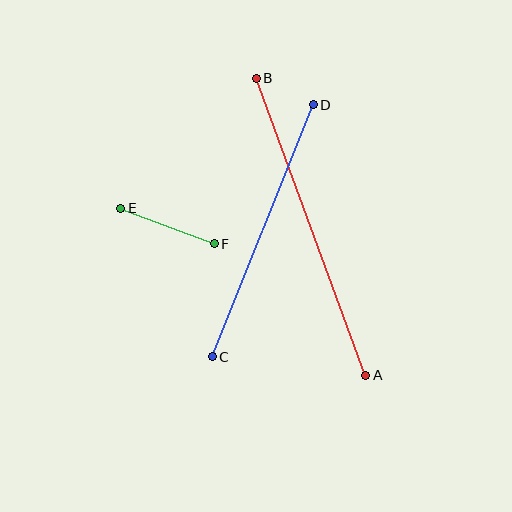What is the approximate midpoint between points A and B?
The midpoint is at approximately (311, 227) pixels.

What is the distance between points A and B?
The distance is approximately 316 pixels.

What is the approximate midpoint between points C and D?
The midpoint is at approximately (263, 231) pixels.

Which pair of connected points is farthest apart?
Points A and B are farthest apart.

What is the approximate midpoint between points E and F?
The midpoint is at approximately (168, 226) pixels.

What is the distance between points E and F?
The distance is approximately 100 pixels.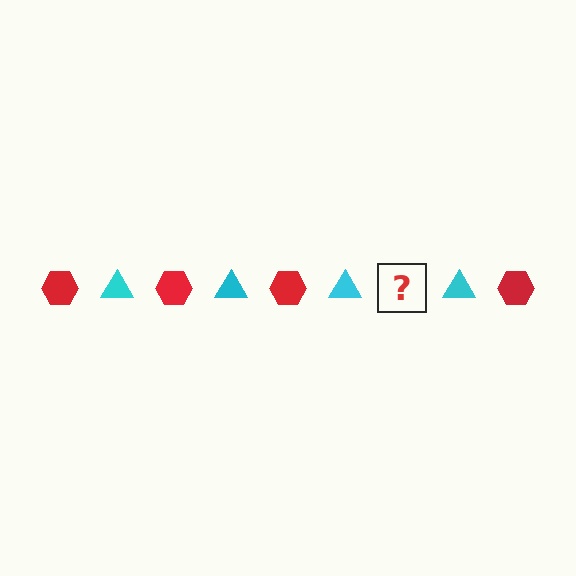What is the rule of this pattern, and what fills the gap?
The rule is that the pattern alternates between red hexagon and cyan triangle. The gap should be filled with a red hexagon.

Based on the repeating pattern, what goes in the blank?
The blank should be a red hexagon.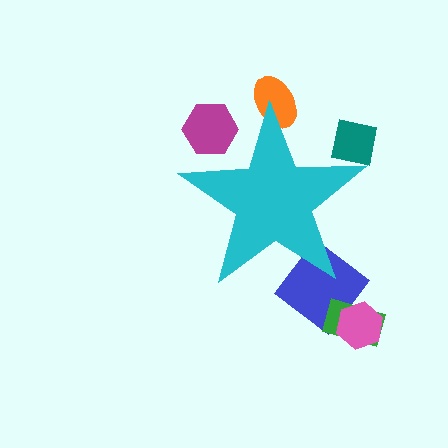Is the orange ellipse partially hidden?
Yes, the orange ellipse is partially hidden behind the cyan star.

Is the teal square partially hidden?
Yes, the teal square is partially hidden behind the cyan star.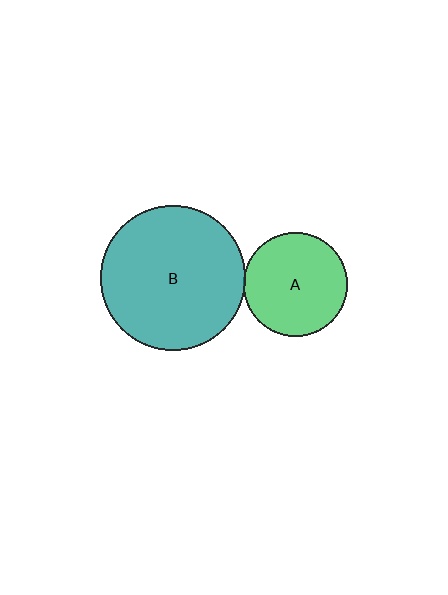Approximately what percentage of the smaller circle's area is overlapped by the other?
Approximately 5%.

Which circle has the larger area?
Circle B (teal).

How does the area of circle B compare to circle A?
Approximately 1.9 times.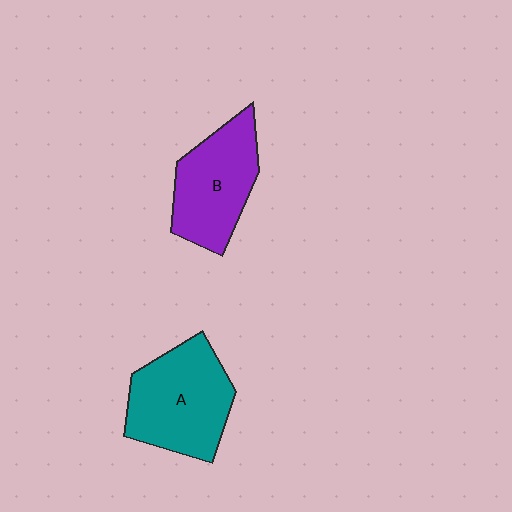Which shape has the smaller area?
Shape B (purple).